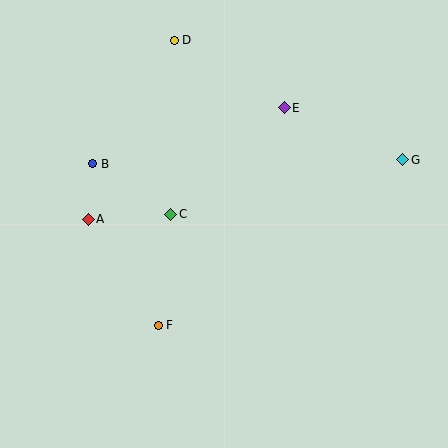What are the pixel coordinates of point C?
Point C is at (171, 214).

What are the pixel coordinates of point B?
Point B is at (93, 164).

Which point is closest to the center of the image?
Point C at (171, 214) is closest to the center.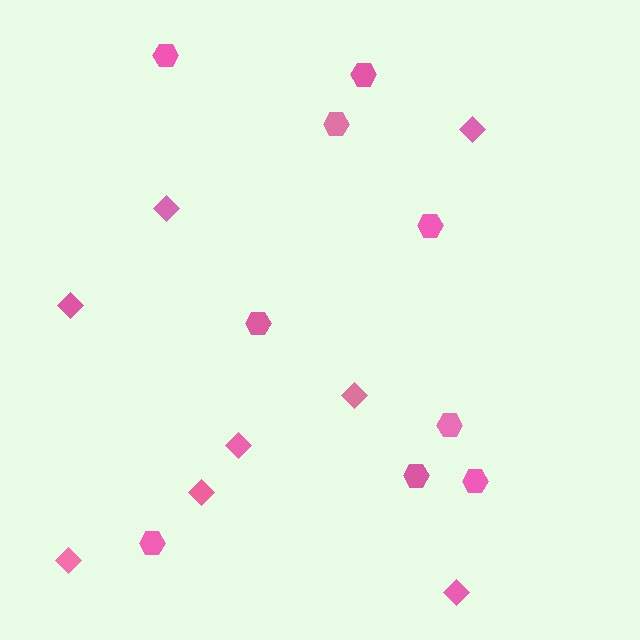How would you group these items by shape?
There are 2 groups: one group of diamonds (8) and one group of hexagons (9).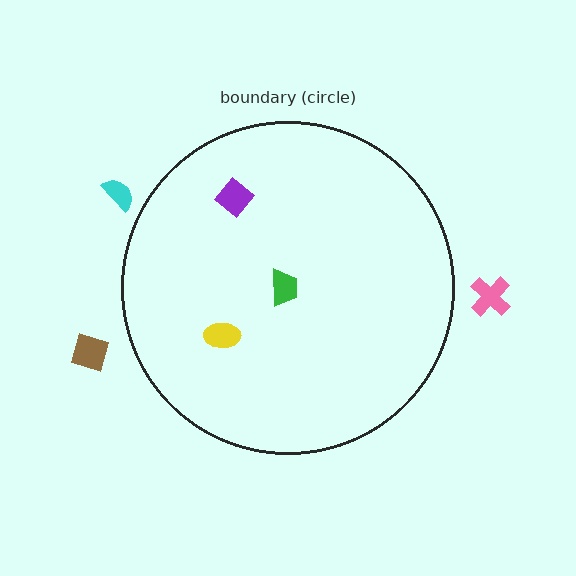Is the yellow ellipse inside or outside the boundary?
Inside.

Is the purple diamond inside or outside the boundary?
Inside.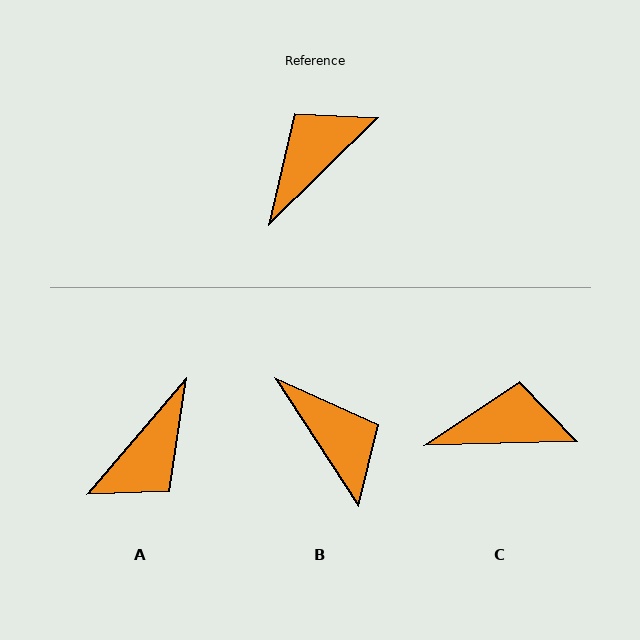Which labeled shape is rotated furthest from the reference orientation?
A, about 175 degrees away.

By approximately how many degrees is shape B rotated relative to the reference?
Approximately 101 degrees clockwise.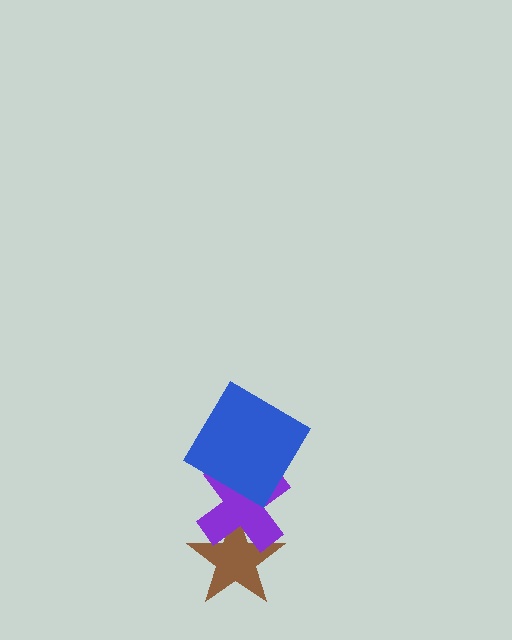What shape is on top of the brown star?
The purple cross is on top of the brown star.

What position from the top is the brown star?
The brown star is 3rd from the top.